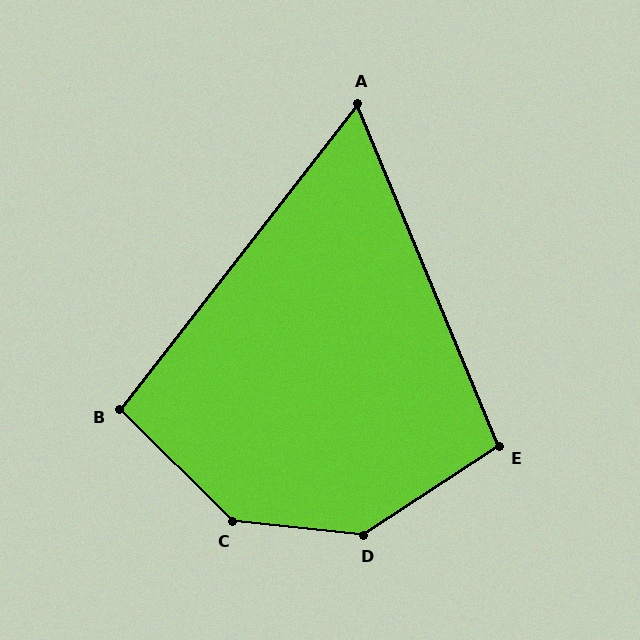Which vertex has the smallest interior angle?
A, at approximately 60 degrees.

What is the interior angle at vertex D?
Approximately 141 degrees (obtuse).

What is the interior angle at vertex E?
Approximately 101 degrees (obtuse).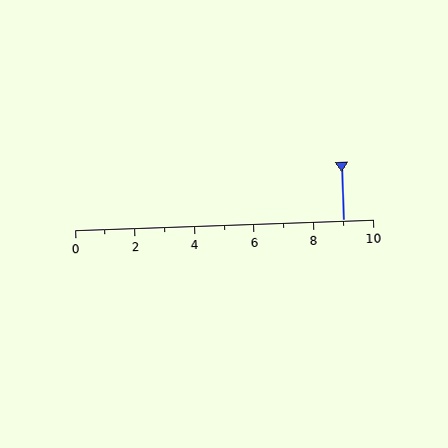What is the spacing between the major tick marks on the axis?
The major ticks are spaced 2 apart.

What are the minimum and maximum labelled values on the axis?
The axis runs from 0 to 10.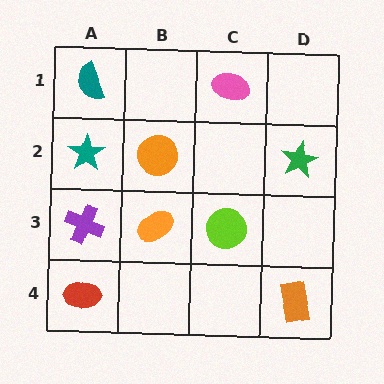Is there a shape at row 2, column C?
No, that cell is empty.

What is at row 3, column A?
A purple cross.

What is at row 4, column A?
A red ellipse.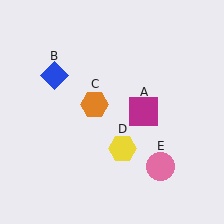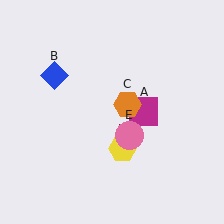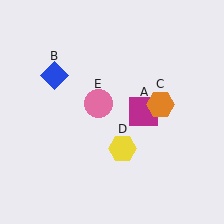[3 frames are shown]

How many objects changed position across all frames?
2 objects changed position: orange hexagon (object C), pink circle (object E).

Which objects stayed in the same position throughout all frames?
Magenta square (object A) and blue diamond (object B) and yellow hexagon (object D) remained stationary.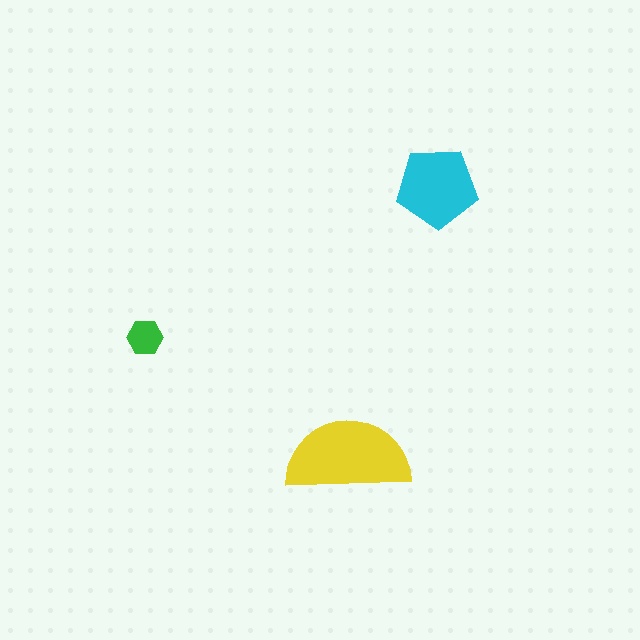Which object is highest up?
The cyan pentagon is topmost.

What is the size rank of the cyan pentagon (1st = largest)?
2nd.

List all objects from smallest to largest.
The green hexagon, the cyan pentagon, the yellow semicircle.